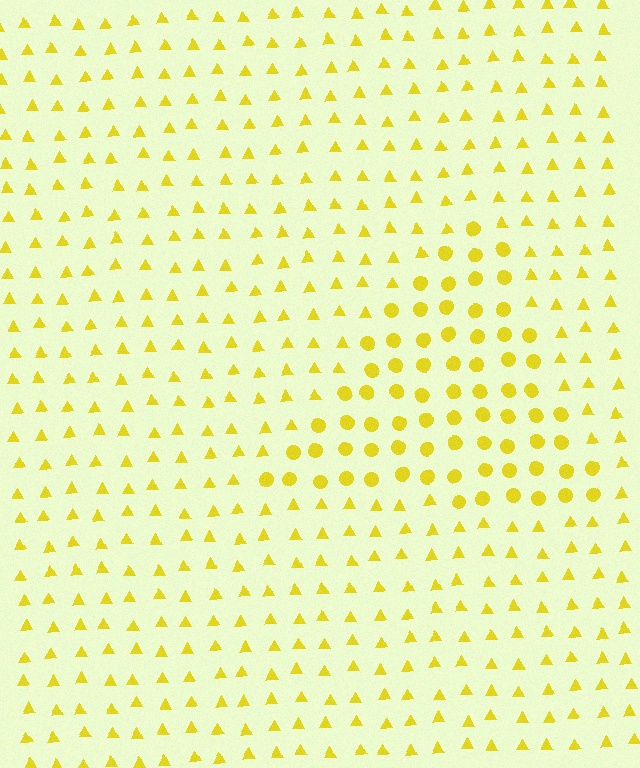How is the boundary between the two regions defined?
The boundary is defined by a change in element shape: circles inside vs. triangles outside. All elements share the same color and spacing.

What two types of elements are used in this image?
The image uses circles inside the triangle region and triangles outside it.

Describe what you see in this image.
The image is filled with small yellow elements arranged in a uniform grid. A triangle-shaped region contains circles, while the surrounding area contains triangles. The boundary is defined purely by the change in element shape.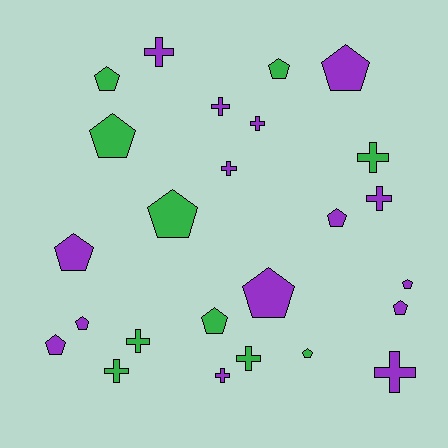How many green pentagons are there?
There are 6 green pentagons.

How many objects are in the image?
There are 25 objects.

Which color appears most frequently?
Purple, with 15 objects.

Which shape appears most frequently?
Pentagon, with 14 objects.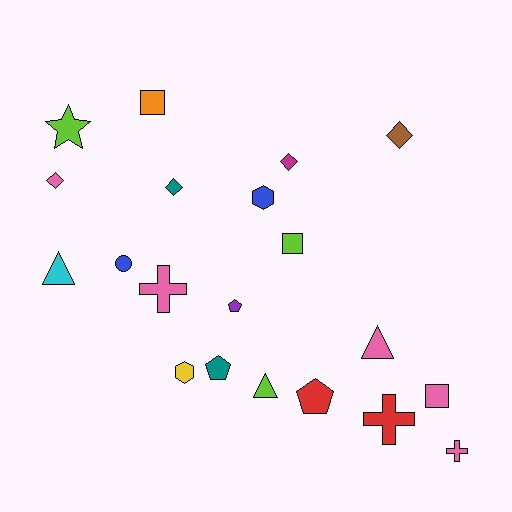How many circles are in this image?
There is 1 circle.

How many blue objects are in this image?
There are 2 blue objects.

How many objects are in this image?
There are 20 objects.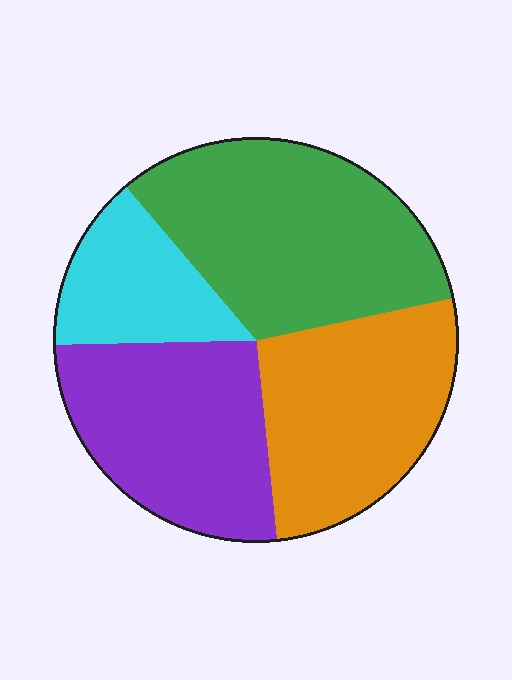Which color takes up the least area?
Cyan, at roughly 15%.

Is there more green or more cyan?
Green.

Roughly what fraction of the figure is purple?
Purple covers 26% of the figure.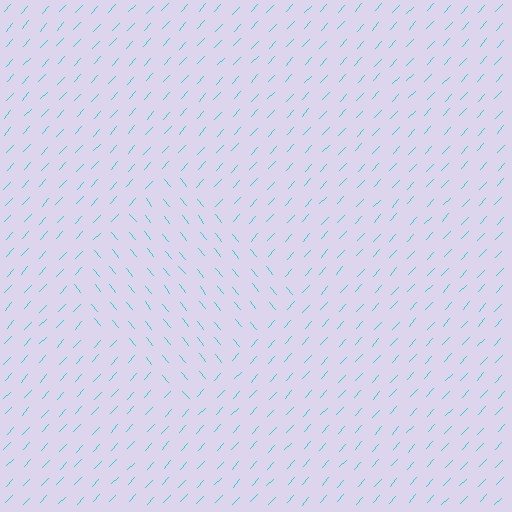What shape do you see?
I see a diamond.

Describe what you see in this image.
The image is filled with small cyan line segments. A diamond region in the image has lines oriented differently from the surrounding lines, creating a visible texture boundary.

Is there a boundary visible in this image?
Yes, there is a texture boundary formed by a change in line orientation.